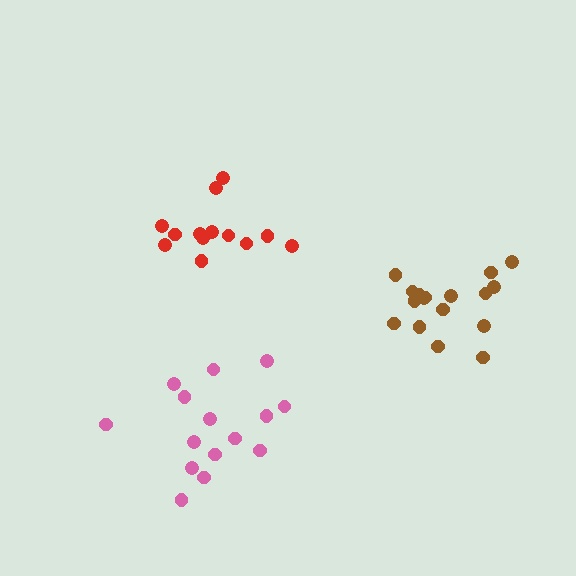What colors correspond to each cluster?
The clusters are colored: red, pink, brown.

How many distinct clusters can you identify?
There are 3 distinct clusters.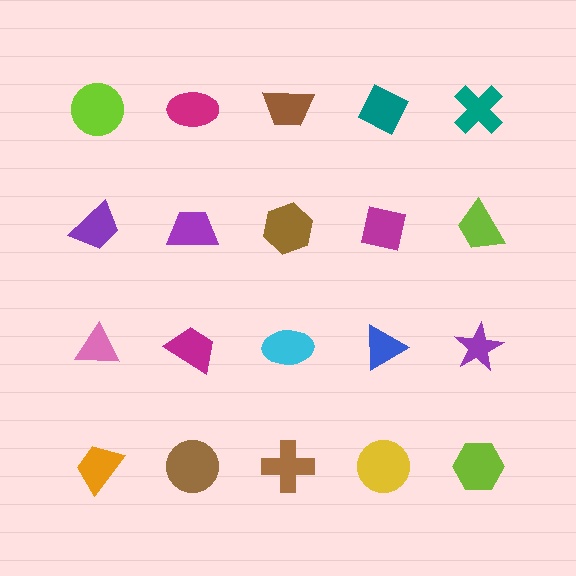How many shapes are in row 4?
5 shapes.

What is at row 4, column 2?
A brown circle.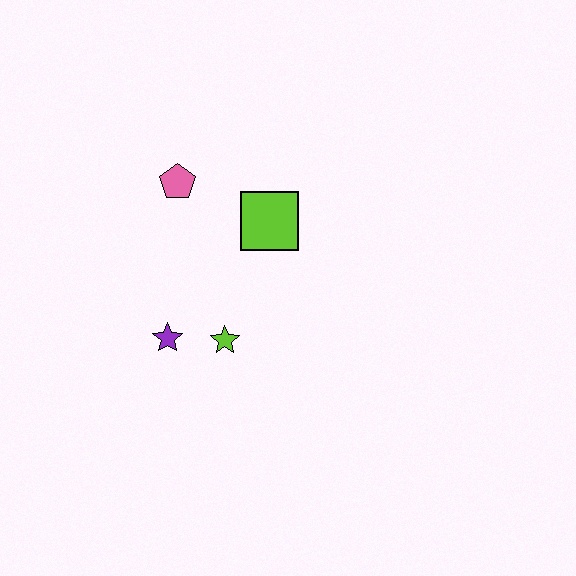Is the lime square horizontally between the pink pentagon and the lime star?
No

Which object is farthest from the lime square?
The purple star is farthest from the lime square.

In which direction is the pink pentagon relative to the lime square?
The pink pentagon is to the left of the lime square.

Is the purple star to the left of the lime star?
Yes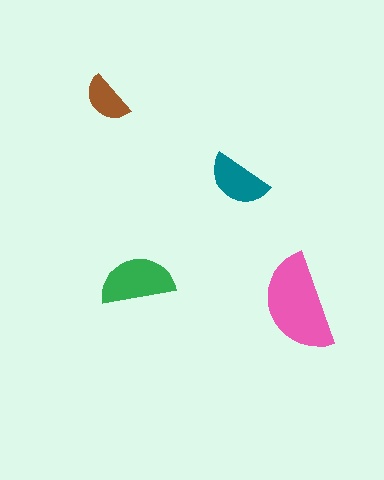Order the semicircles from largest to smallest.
the pink one, the green one, the teal one, the brown one.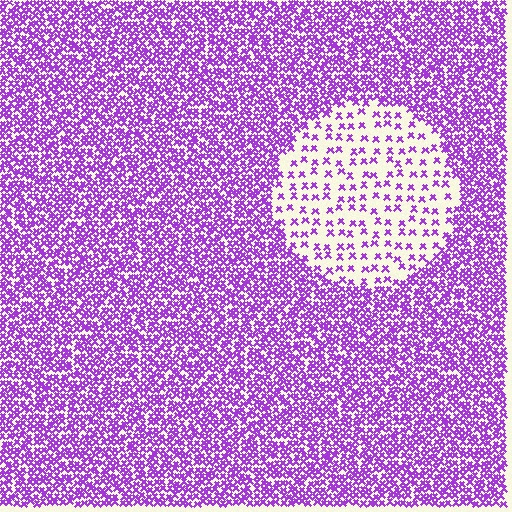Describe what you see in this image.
The image contains small purple elements arranged at two different densities. A circle-shaped region is visible where the elements are less densely packed than the surrounding area.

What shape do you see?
I see a circle.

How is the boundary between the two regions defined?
The boundary is defined by a change in element density (approximately 3.2x ratio). All elements are the same color, size, and shape.